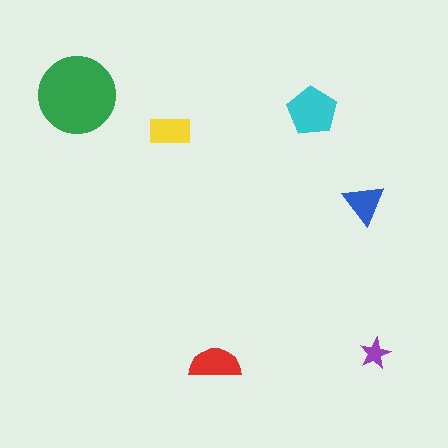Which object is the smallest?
The purple star.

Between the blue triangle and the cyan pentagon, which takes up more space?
The cyan pentagon.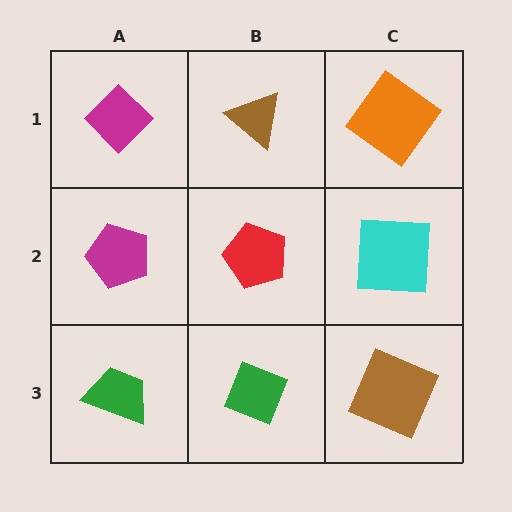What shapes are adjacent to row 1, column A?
A magenta pentagon (row 2, column A), a brown triangle (row 1, column B).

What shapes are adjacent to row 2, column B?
A brown triangle (row 1, column B), a green diamond (row 3, column B), a magenta pentagon (row 2, column A), a cyan square (row 2, column C).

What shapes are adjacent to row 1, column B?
A red pentagon (row 2, column B), a magenta diamond (row 1, column A), an orange diamond (row 1, column C).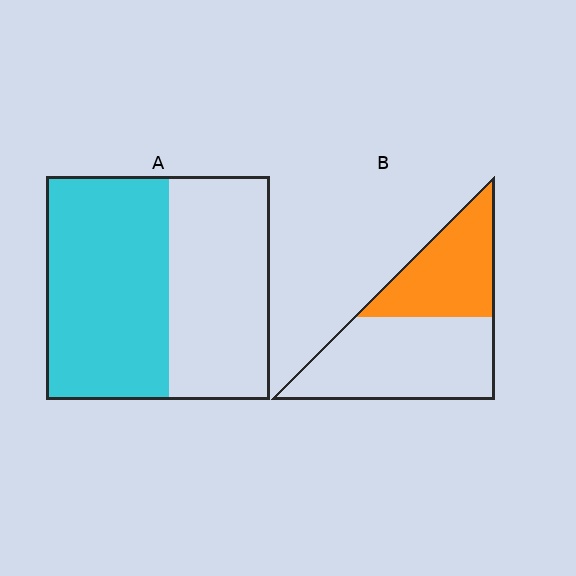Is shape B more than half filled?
No.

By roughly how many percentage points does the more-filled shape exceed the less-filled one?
By roughly 15 percentage points (A over B).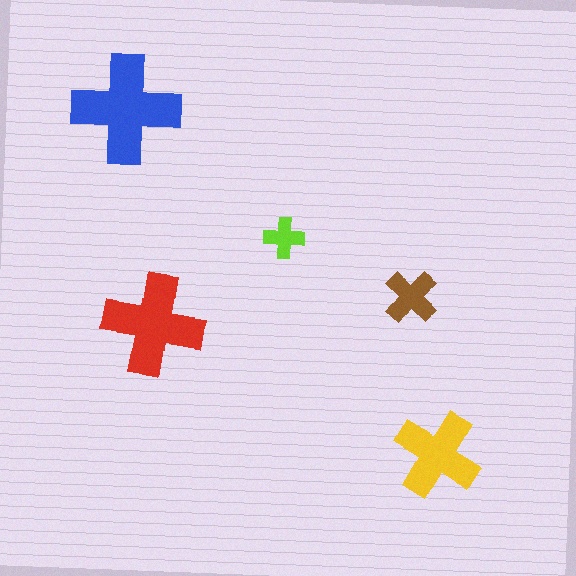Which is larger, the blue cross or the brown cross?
The blue one.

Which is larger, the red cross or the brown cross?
The red one.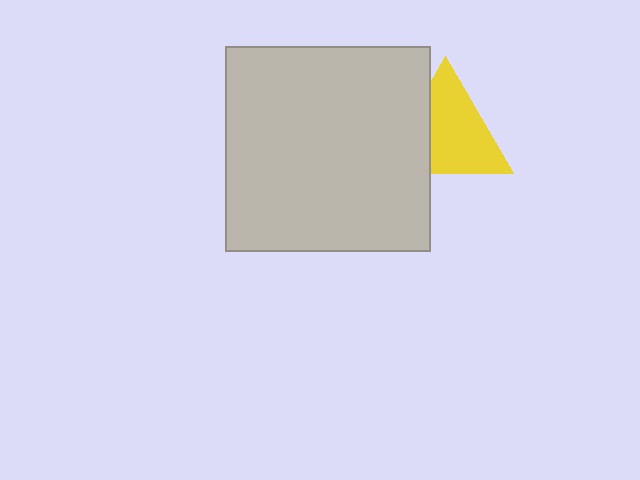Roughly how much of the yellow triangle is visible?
Most of it is visible (roughly 69%).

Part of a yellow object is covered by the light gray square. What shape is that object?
It is a triangle.